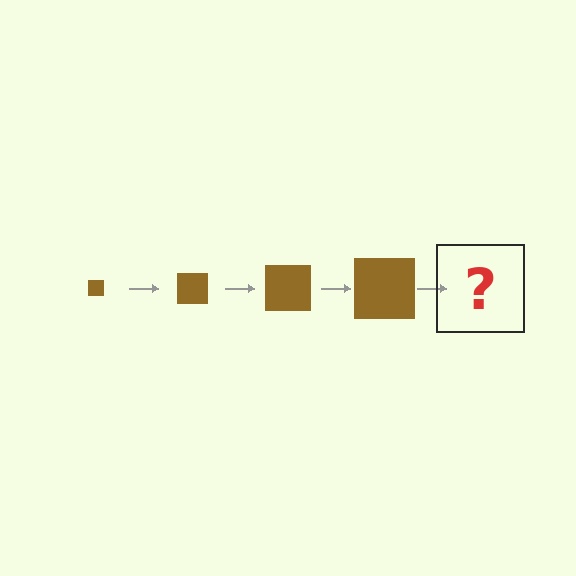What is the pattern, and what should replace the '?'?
The pattern is that the square gets progressively larger each step. The '?' should be a brown square, larger than the previous one.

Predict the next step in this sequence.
The next step is a brown square, larger than the previous one.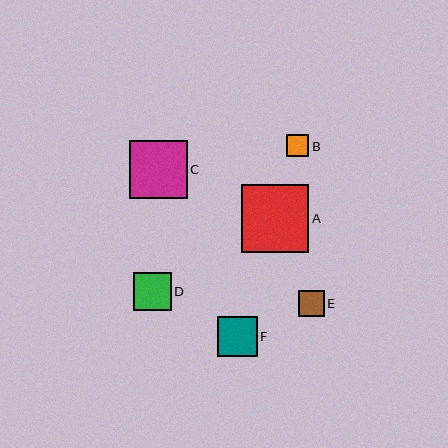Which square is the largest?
Square A is the largest with a size of approximately 68 pixels.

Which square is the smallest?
Square B is the smallest with a size of approximately 22 pixels.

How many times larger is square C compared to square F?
Square C is approximately 1.5 times the size of square F.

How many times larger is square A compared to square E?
Square A is approximately 2.7 times the size of square E.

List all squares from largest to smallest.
From largest to smallest: A, C, F, D, E, B.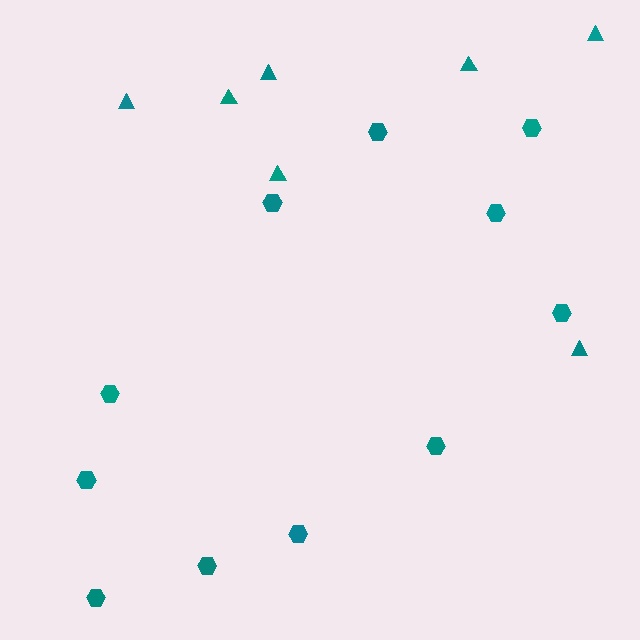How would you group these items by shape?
There are 2 groups: one group of triangles (7) and one group of hexagons (11).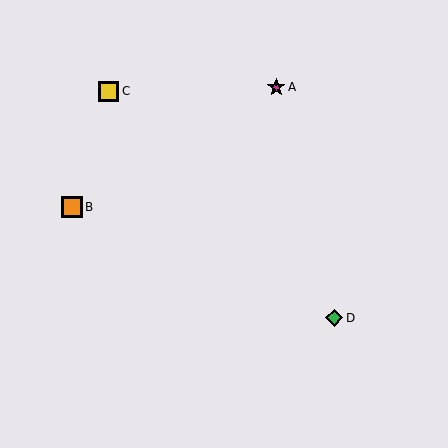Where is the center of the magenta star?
The center of the magenta star is at (276, 87).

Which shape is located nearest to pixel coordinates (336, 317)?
The green diamond (labeled D) at (334, 318) is nearest to that location.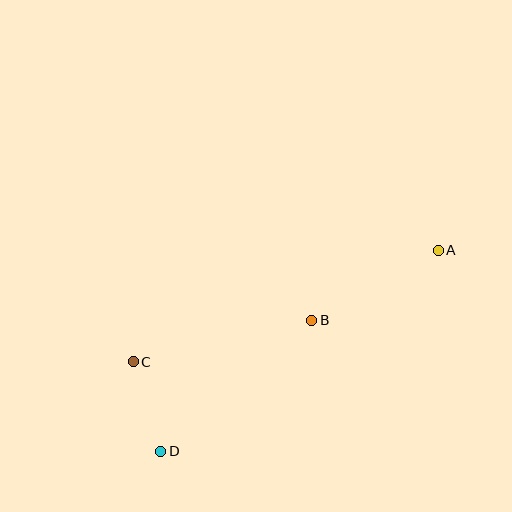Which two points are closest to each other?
Points C and D are closest to each other.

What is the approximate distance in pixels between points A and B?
The distance between A and B is approximately 145 pixels.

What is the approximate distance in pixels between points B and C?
The distance between B and C is approximately 183 pixels.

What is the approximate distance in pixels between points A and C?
The distance between A and C is approximately 325 pixels.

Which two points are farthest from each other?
Points A and D are farthest from each other.